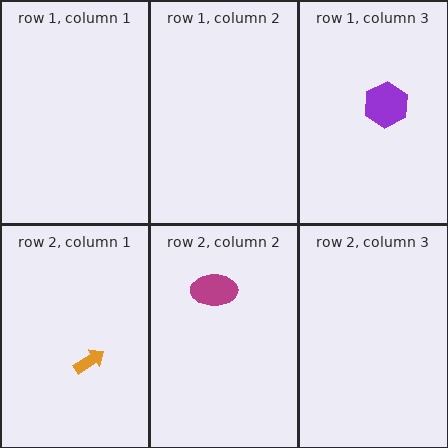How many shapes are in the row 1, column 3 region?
1.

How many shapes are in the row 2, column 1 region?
1.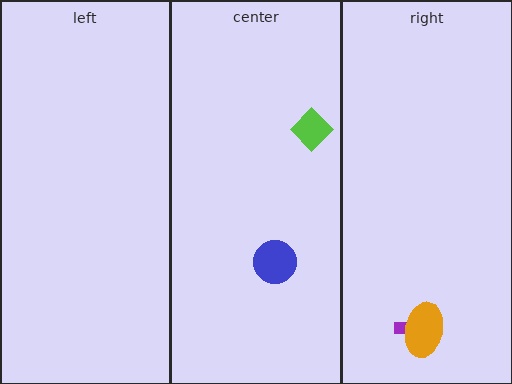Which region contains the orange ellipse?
The right region.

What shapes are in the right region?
The purple arrow, the orange ellipse.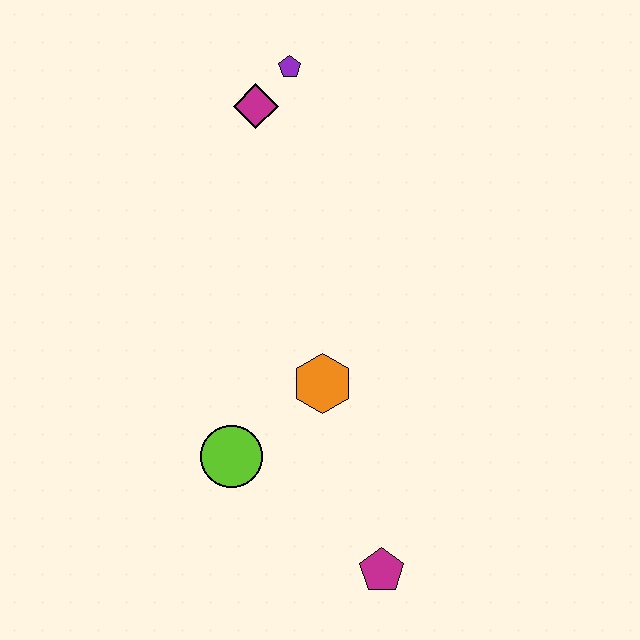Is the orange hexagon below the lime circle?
No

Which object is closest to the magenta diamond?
The purple pentagon is closest to the magenta diamond.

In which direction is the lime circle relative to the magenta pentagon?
The lime circle is to the left of the magenta pentagon.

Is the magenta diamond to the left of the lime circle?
No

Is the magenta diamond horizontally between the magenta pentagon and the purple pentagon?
No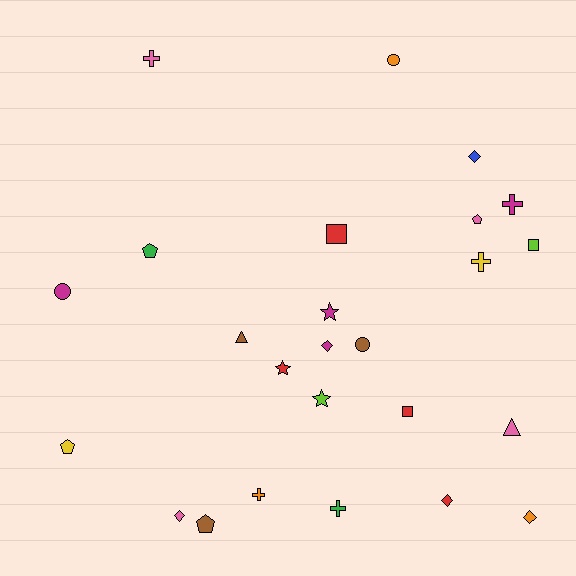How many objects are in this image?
There are 25 objects.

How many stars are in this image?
There are 3 stars.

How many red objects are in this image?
There are 4 red objects.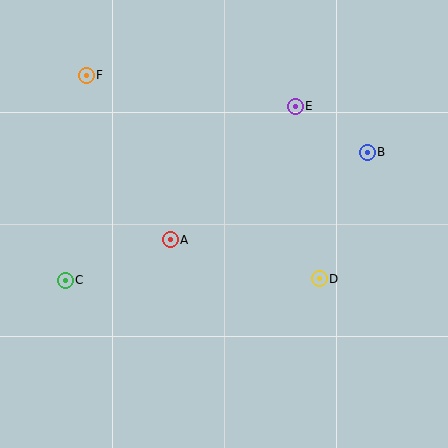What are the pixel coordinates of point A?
Point A is at (170, 240).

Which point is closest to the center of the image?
Point A at (170, 240) is closest to the center.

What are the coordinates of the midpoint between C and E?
The midpoint between C and E is at (180, 193).